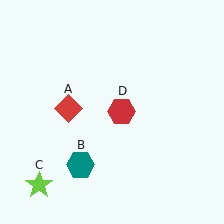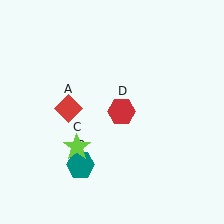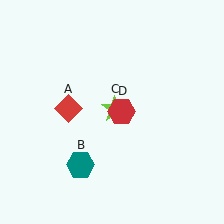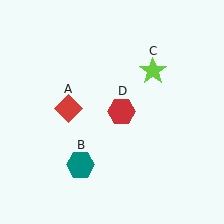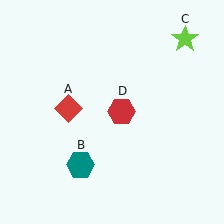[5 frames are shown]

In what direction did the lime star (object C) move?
The lime star (object C) moved up and to the right.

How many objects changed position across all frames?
1 object changed position: lime star (object C).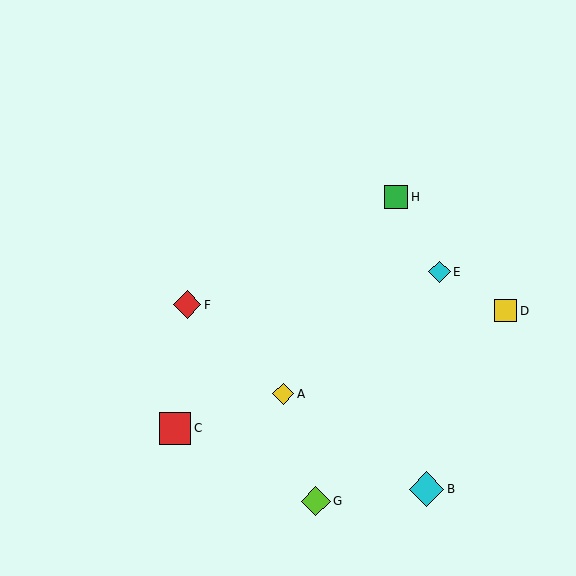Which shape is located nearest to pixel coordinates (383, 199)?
The green square (labeled H) at (396, 197) is nearest to that location.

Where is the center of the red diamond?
The center of the red diamond is at (187, 305).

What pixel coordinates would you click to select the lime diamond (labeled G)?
Click at (316, 501) to select the lime diamond G.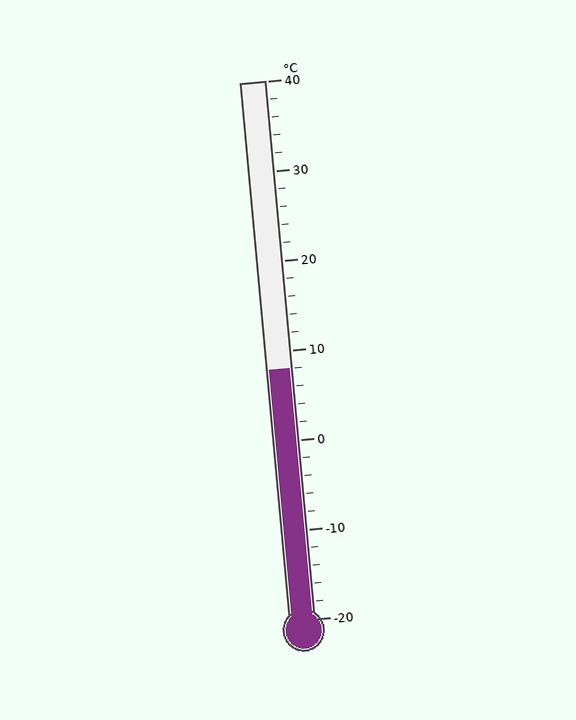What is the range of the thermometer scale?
The thermometer scale ranges from -20°C to 40°C.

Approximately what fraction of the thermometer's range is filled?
The thermometer is filled to approximately 45% of its range.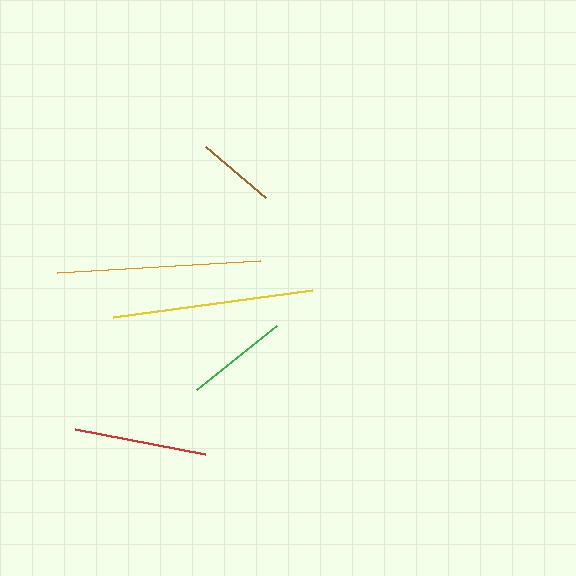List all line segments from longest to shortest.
From longest to shortest: orange, yellow, red, green, brown.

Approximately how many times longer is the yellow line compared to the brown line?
The yellow line is approximately 2.5 times the length of the brown line.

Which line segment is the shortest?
The brown line is the shortest at approximately 79 pixels.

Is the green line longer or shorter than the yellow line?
The yellow line is longer than the green line.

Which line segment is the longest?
The orange line is the longest at approximately 203 pixels.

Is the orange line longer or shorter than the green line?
The orange line is longer than the green line.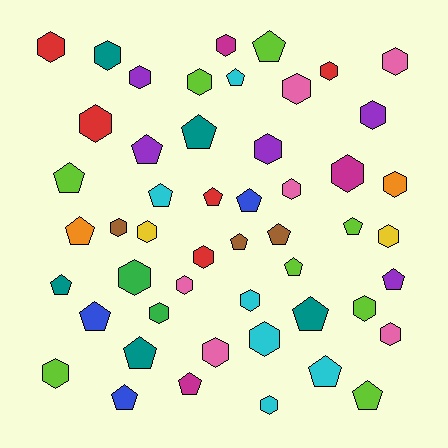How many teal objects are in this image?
There are 5 teal objects.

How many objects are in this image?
There are 50 objects.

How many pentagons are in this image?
There are 22 pentagons.